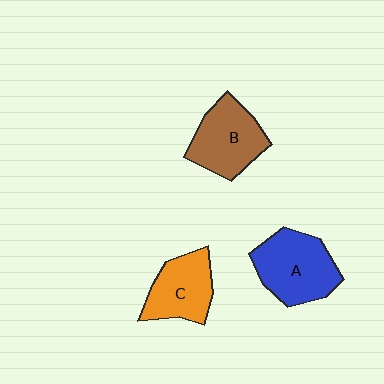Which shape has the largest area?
Shape A (blue).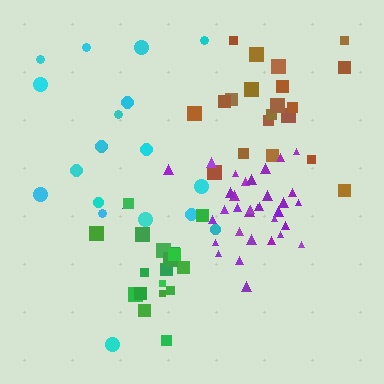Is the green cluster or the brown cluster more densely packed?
Green.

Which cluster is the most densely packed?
Purple.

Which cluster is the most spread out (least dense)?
Cyan.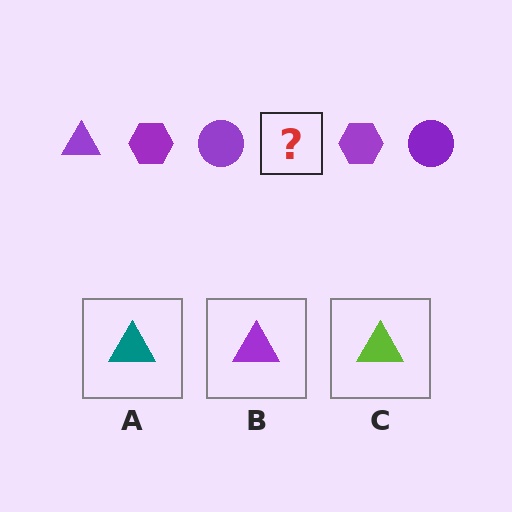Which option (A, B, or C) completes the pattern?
B.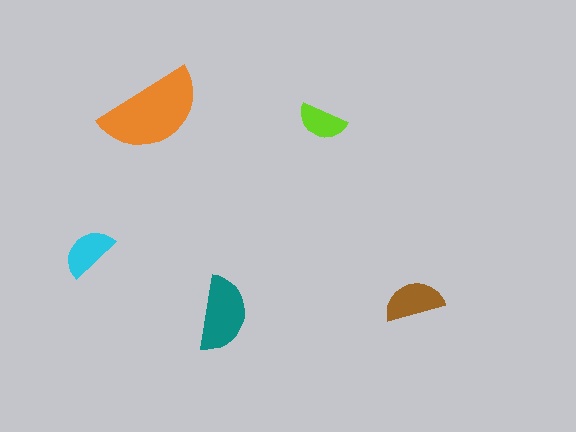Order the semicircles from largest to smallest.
the orange one, the teal one, the brown one, the cyan one, the lime one.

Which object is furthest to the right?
The brown semicircle is rightmost.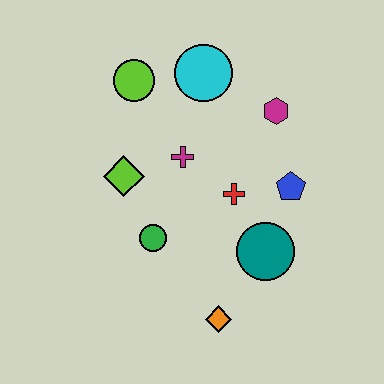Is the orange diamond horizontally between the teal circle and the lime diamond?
Yes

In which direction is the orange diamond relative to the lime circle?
The orange diamond is below the lime circle.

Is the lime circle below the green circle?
No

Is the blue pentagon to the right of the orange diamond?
Yes